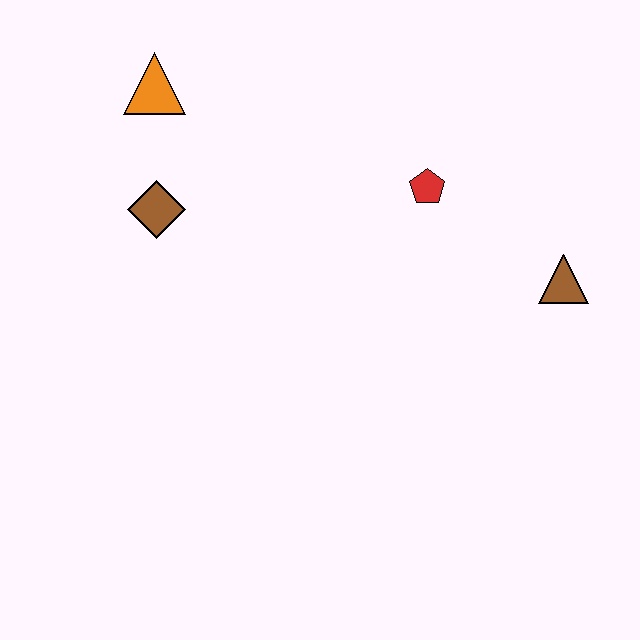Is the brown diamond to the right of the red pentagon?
No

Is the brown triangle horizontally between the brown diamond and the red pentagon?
No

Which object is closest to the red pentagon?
The brown triangle is closest to the red pentagon.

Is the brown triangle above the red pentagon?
No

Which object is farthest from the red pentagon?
The orange triangle is farthest from the red pentagon.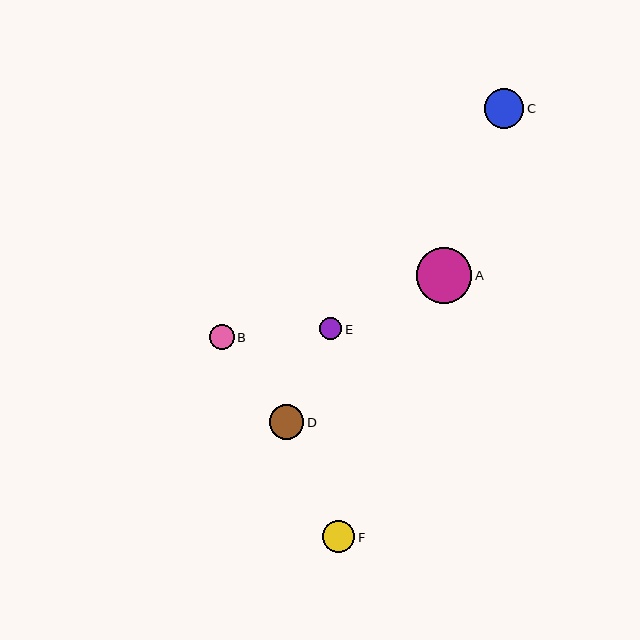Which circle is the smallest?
Circle E is the smallest with a size of approximately 22 pixels.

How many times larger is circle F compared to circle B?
Circle F is approximately 1.3 times the size of circle B.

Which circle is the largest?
Circle A is the largest with a size of approximately 55 pixels.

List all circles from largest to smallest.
From largest to smallest: A, C, D, F, B, E.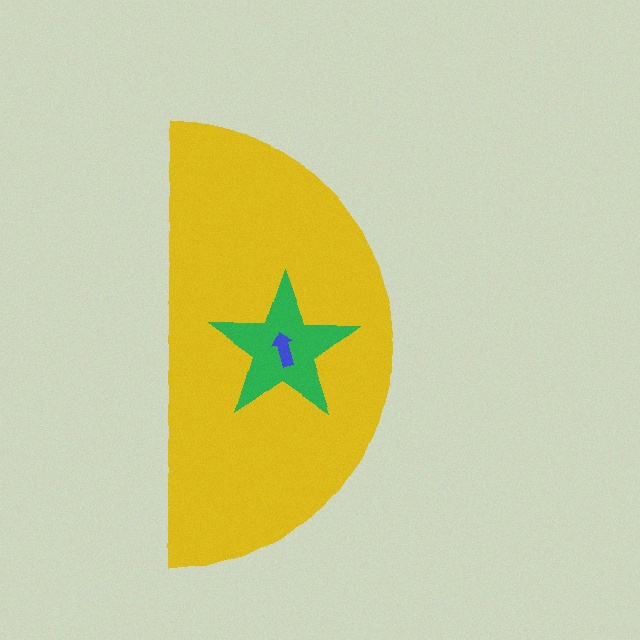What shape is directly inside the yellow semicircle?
The green star.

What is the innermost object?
The blue arrow.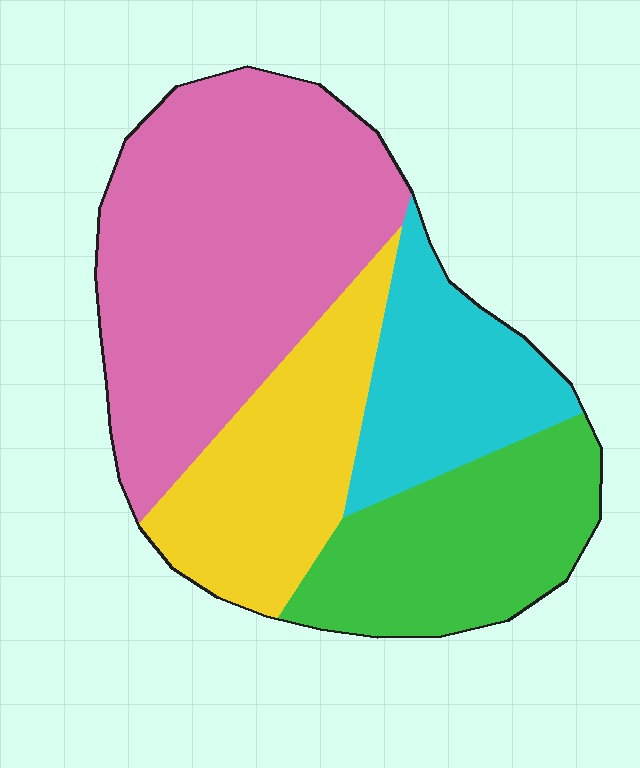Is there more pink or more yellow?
Pink.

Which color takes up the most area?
Pink, at roughly 40%.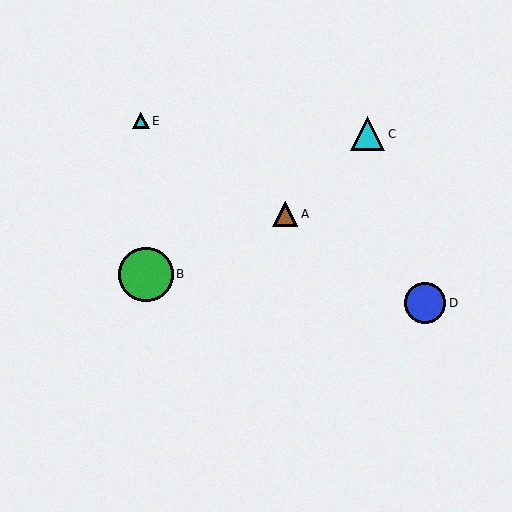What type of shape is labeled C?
Shape C is a cyan triangle.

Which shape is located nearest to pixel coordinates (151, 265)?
The green circle (labeled B) at (146, 274) is nearest to that location.